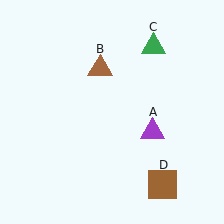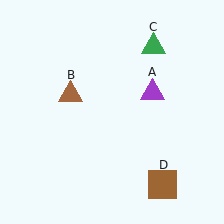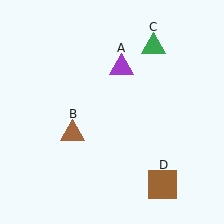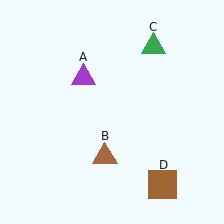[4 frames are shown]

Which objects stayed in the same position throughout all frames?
Green triangle (object C) and brown square (object D) remained stationary.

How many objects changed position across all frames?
2 objects changed position: purple triangle (object A), brown triangle (object B).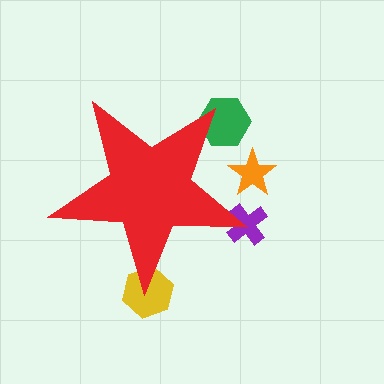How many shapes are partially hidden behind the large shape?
4 shapes are partially hidden.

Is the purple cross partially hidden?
Yes, the purple cross is partially hidden behind the red star.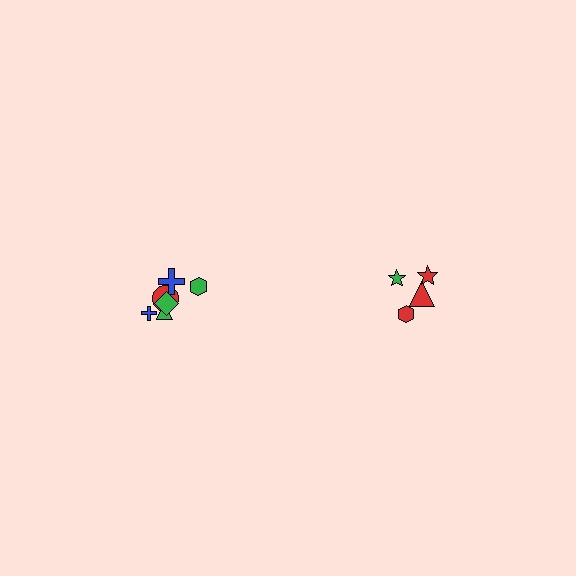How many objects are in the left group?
There are 6 objects.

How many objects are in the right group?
There are 4 objects.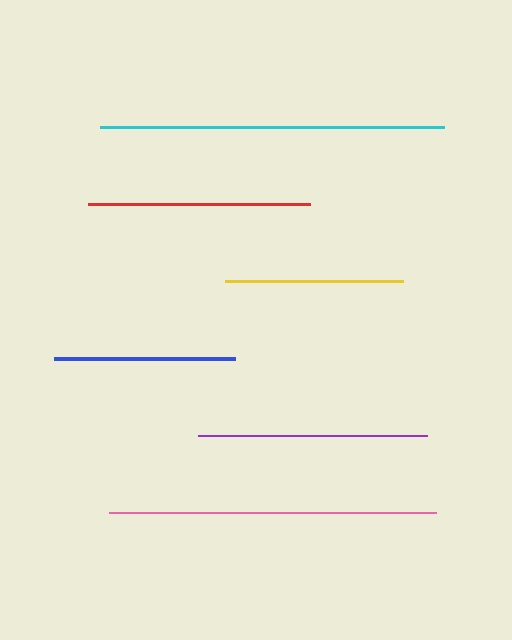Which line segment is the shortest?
The yellow line is the shortest at approximately 178 pixels.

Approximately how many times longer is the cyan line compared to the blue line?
The cyan line is approximately 1.9 times the length of the blue line.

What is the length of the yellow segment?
The yellow segment is approximately 178 pixels long.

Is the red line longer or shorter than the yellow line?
The red line is longer than the yellow line.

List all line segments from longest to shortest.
From longest to shortest: cyan, pink, purple, red, blue, yellow.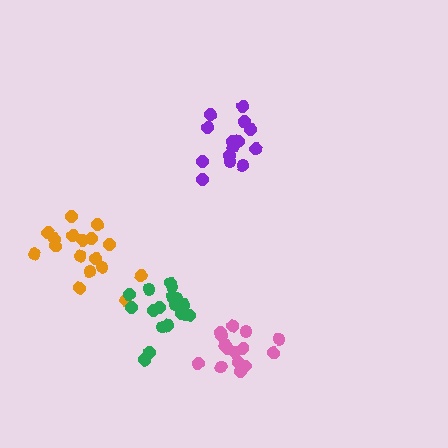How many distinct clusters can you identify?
There are 4 distinct clusters.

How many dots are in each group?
Group 1: 14 dots, Group 2: 17 dots, Group 3: 15 dots, Group 4: 18 dots (64 total).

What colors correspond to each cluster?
The clusters are colored: purple, orange, pink, green.